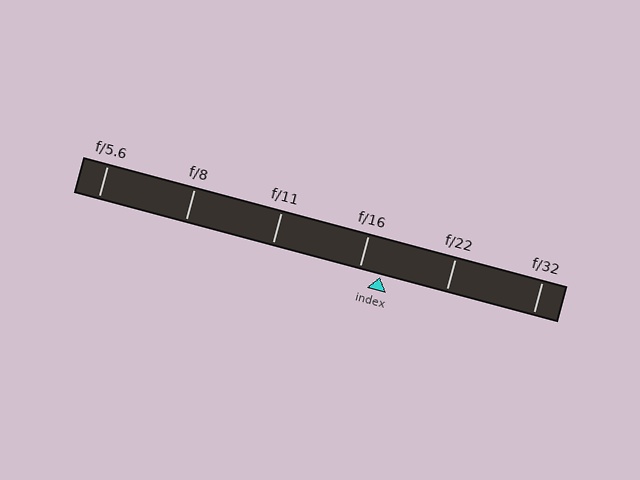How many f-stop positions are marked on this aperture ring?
There are 6 f-stop positions marked.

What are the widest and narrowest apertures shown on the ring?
The widest aperture shown is f/5.6 and the narrowest is f/32.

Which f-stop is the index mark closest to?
The index mark is closest to f/16.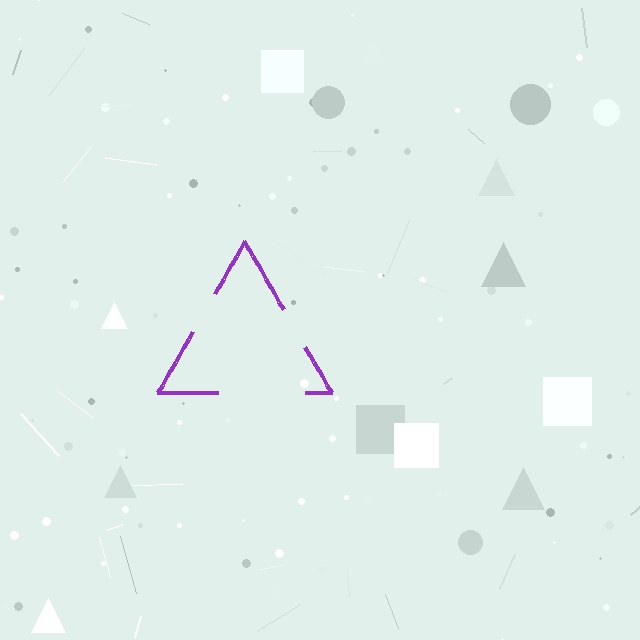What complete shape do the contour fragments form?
The contour fragments form a triangle.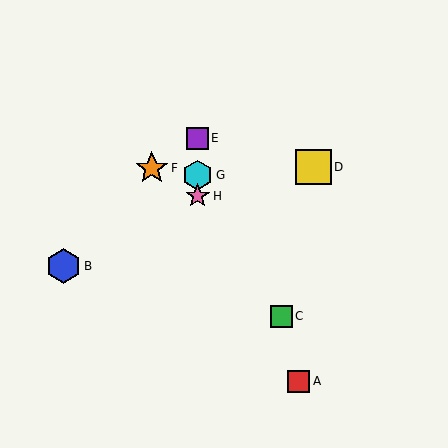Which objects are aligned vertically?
Objects E, G, H are aligned vertically.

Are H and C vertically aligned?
No, H is at x≈198 and C is at x≈281.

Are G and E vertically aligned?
Yes, both are at x≈198.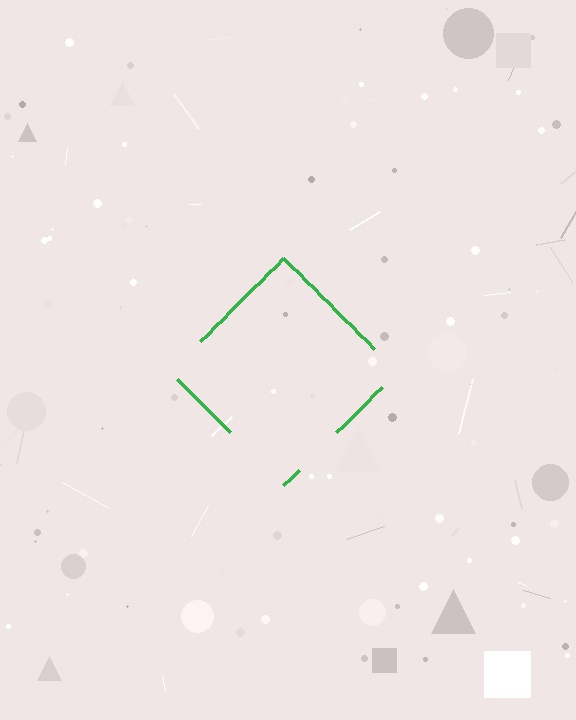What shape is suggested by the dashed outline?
The dashed outline suggests a diamond.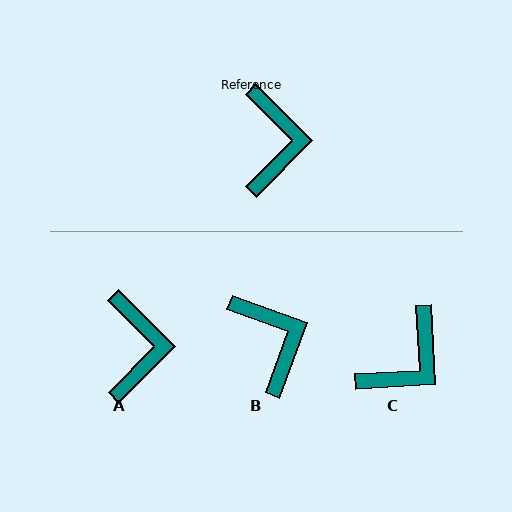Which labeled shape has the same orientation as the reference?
A.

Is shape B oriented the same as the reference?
No, it is off by about 25 degrees.